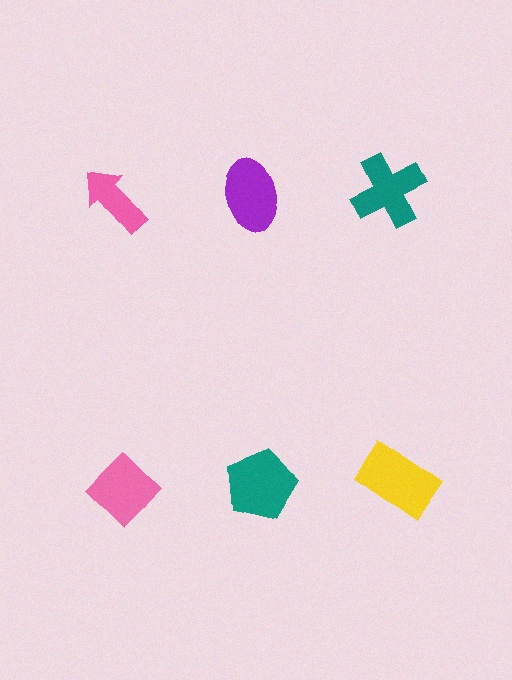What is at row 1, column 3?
A teal cross.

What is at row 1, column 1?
A pink arrow.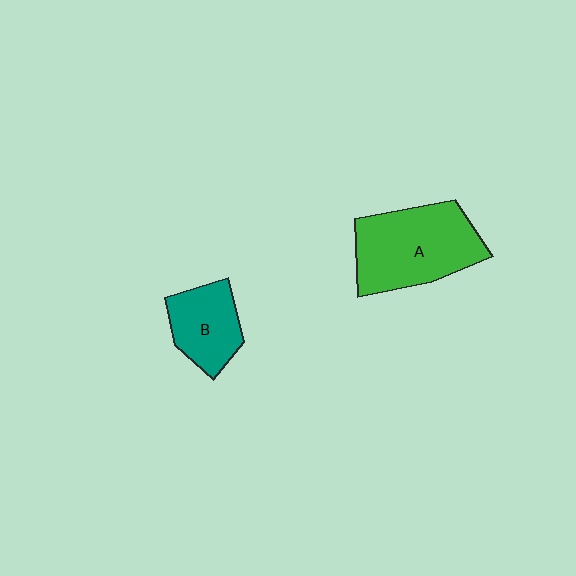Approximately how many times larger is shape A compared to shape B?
Approximately 1.8 times.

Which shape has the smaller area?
Shape B (teal).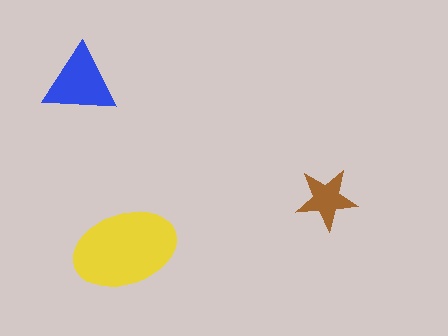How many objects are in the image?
There are 3 objects in the image.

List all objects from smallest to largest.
The brown star, the blue triangle, the yellow ellipse.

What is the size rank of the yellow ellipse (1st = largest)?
1st.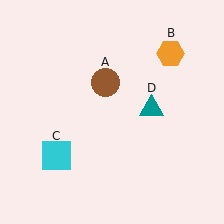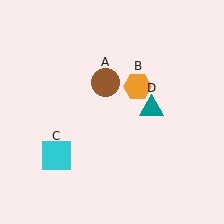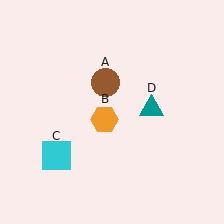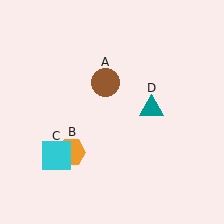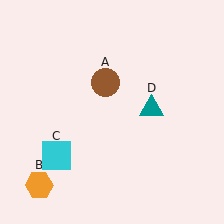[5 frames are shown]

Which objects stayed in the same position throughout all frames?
Brown circle (object A) and cyan square (object C) and teal triangle (object D) remained stationary.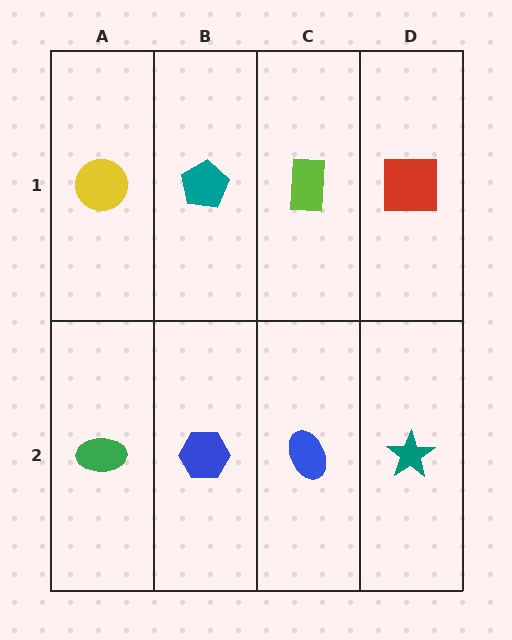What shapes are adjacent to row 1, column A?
A green ellipse (row 2, column A), a teal pentagon (row 1, column B).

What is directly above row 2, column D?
A red square.